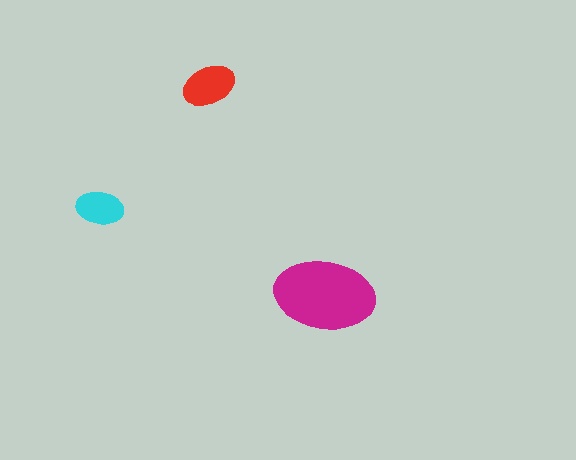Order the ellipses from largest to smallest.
the magenta one, the red one, the cyan one.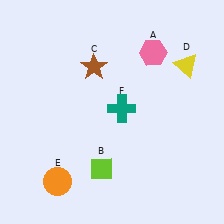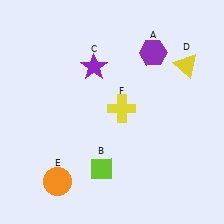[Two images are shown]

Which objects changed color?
A changed from pink to purple. C changed from brown to purple. F changed from teal to yellow.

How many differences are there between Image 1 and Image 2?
There are 3 differences between the two images.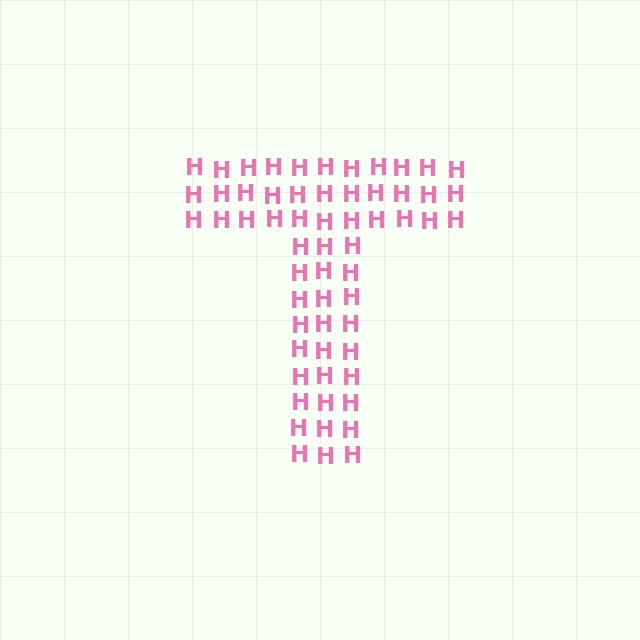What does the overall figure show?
The overall figure shows the letter T.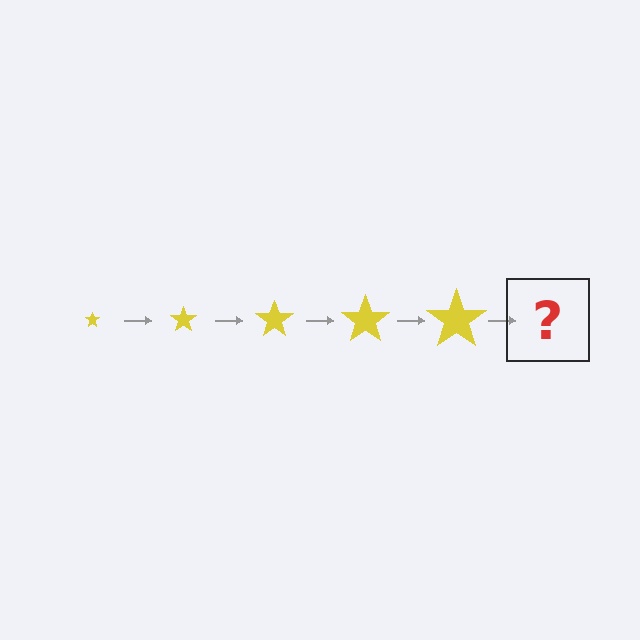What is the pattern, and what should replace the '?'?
The pattern is that the star gets progressively larger each step. The '?' should be a yellow star, larger than the previous one.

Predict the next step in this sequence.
The next step is a yellow star, larger than the previous one.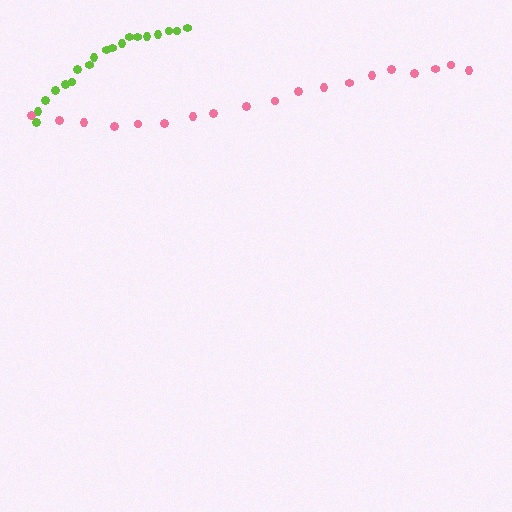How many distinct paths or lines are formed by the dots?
There are 2 distinct paths.